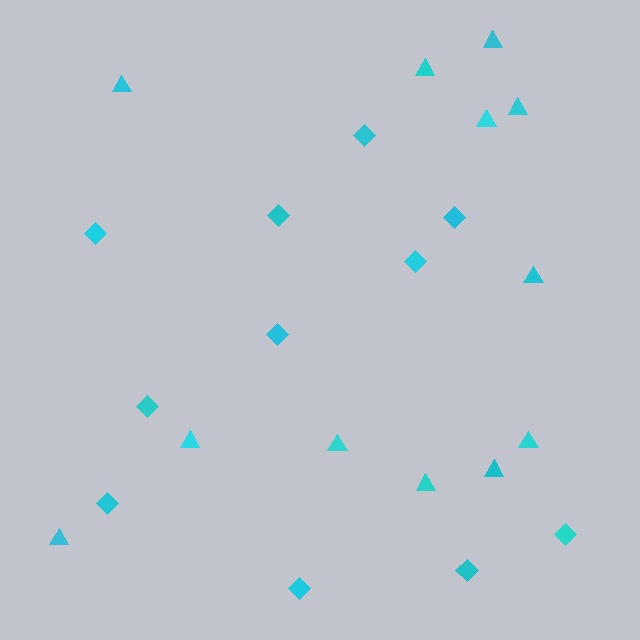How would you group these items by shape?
There are 2 groups: one group of triangles (12) and one group of diamonds (11).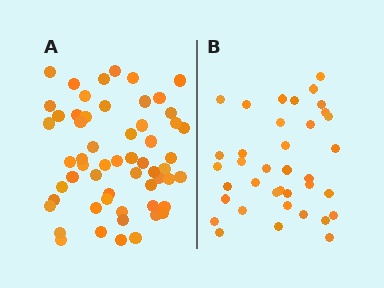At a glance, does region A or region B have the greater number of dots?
Region A (the left region) has more dots.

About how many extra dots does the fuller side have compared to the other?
Region A has approximately 20 more dots than region B.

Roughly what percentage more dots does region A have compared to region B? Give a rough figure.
About 55% more.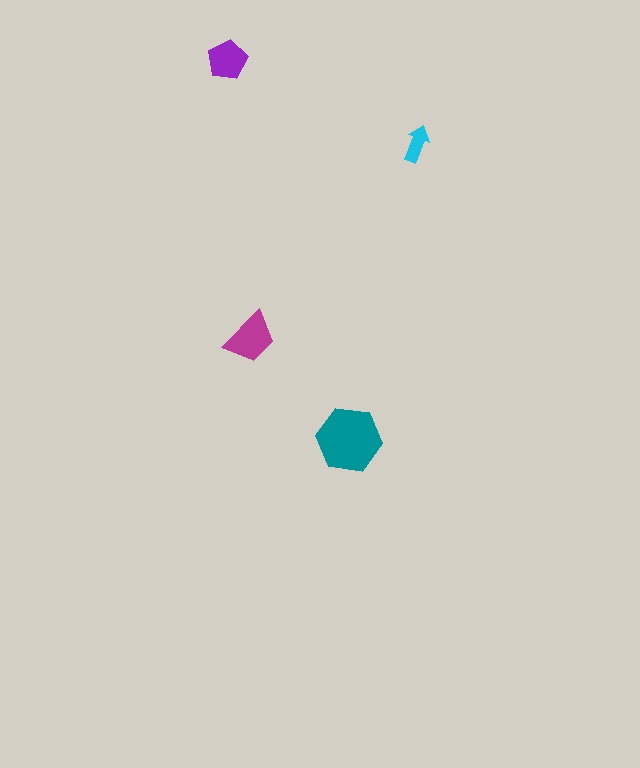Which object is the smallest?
The cyan arrow.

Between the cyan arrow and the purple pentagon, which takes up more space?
The purple pentagon.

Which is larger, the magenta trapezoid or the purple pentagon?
The magenta trapezoid.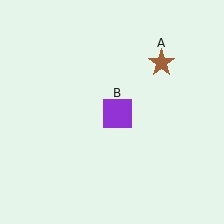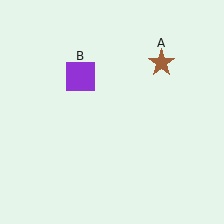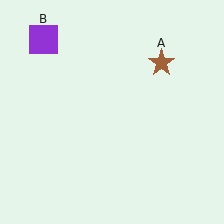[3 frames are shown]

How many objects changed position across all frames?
1 object changed position: purple square (object B).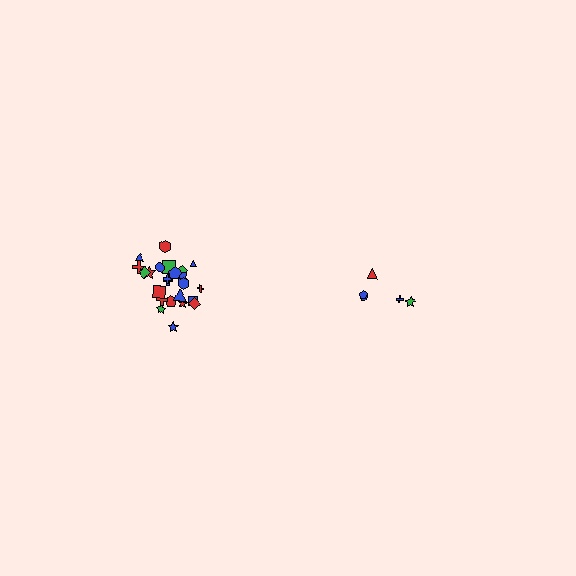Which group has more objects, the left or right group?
The left group.